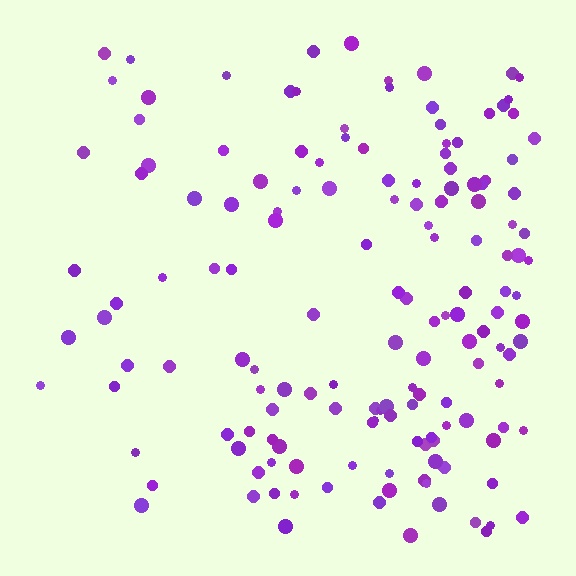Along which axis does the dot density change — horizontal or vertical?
Horizontal.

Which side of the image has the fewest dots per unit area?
The left.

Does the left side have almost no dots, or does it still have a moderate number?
Still a moderate number, just noticeably fewer than the right.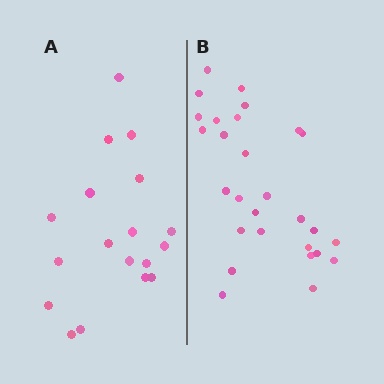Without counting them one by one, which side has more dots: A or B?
Region B (the right region) has more dots.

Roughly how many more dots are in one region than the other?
Region B has roughly 10 or so more dots than region A.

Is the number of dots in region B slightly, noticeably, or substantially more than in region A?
Region B has substantially more. The ratio is roughly 1.6 to 1.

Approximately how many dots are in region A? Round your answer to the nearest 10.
About 20 dots. (The exact count is 18, which rounds to 20.)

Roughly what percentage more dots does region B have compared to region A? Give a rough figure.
About 55% more.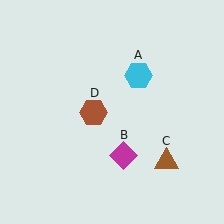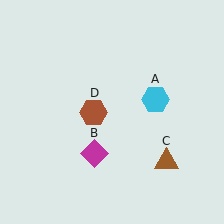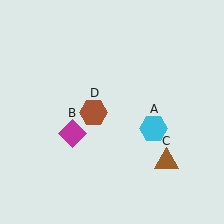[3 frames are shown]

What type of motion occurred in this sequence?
The cyan hexagon (object A), magenta diamond (object B) rotated clockwise around the center of the scene.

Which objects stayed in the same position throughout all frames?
Brown triangle (object C) and brown hexagon (object D) remained stationary.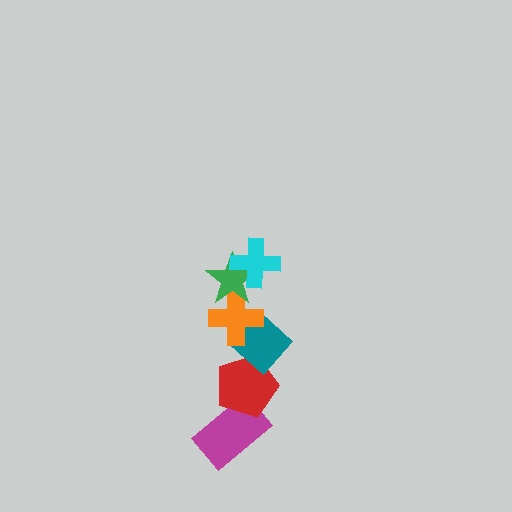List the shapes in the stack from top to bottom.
From top to bottom: the cyan cross, the green star, the orange cross, the teal diamond, the red pentagon, the magenta rectangle.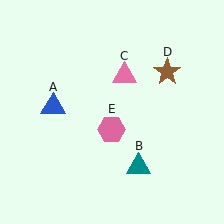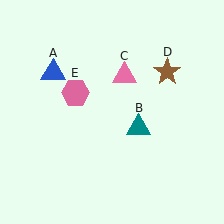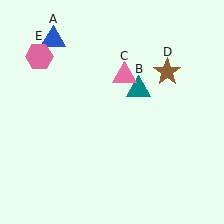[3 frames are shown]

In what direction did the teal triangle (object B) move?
The teal triangle (object B) moved up.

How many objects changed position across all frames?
3 objects changed position: blue triangle (object A), teal triangle (object B), pink hexagon (object E).